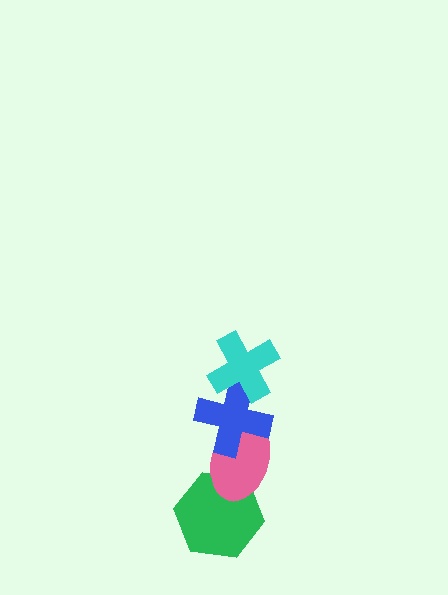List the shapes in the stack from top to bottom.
From top to bottom: the cyan cross, the blue cross, the pink ellipse, the green hexagon.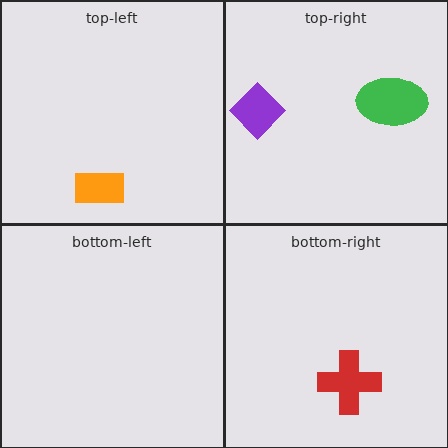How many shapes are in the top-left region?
1.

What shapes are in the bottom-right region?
The red cross.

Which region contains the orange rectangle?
The top-left region.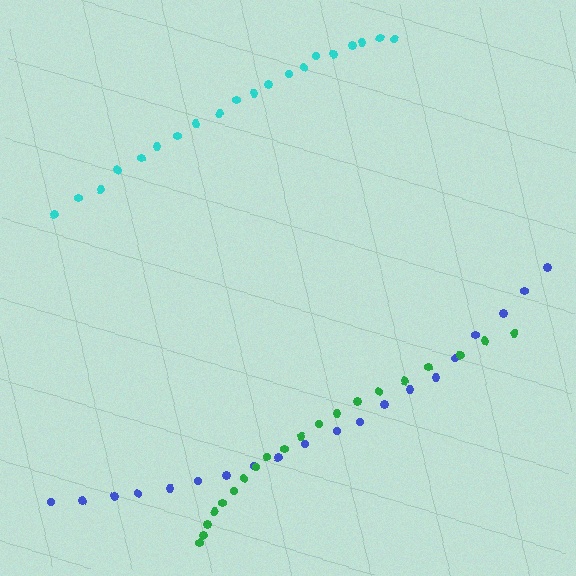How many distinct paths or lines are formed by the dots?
There are 3 distinct paths.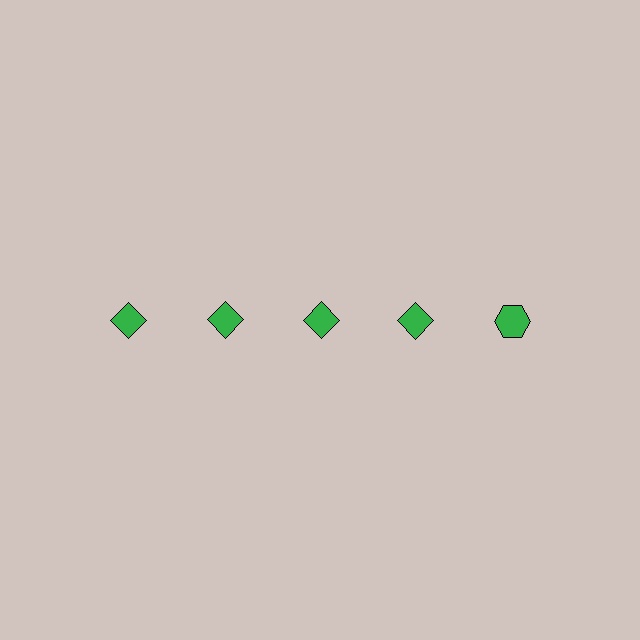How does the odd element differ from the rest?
It has a different shape: hexagon instead of diamond.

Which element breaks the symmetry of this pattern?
The green hexagon in the top row, rightmost column breaks the symmetry. All other shapes are green diamonds.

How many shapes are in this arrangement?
There are 5 shapes arranged in a grid pattern.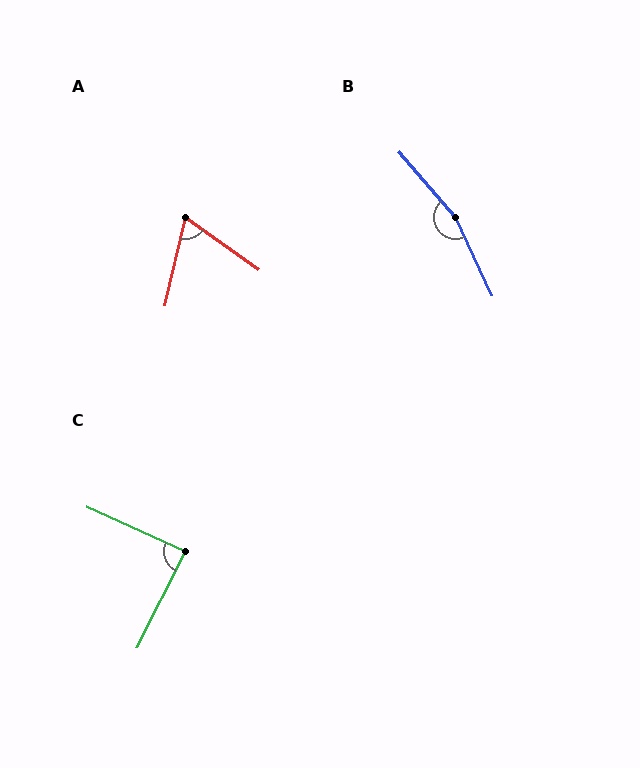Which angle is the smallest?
A, at approximately 68 degrees.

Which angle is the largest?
B, at approximately 164 degrees.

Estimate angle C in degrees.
Approximately 87 degrees.